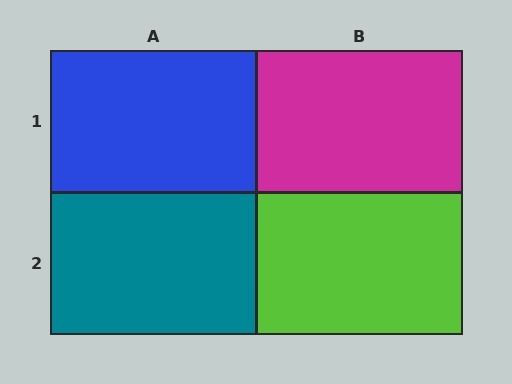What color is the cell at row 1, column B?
Magenta.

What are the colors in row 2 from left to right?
Teal, lime.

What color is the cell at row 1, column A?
Blue.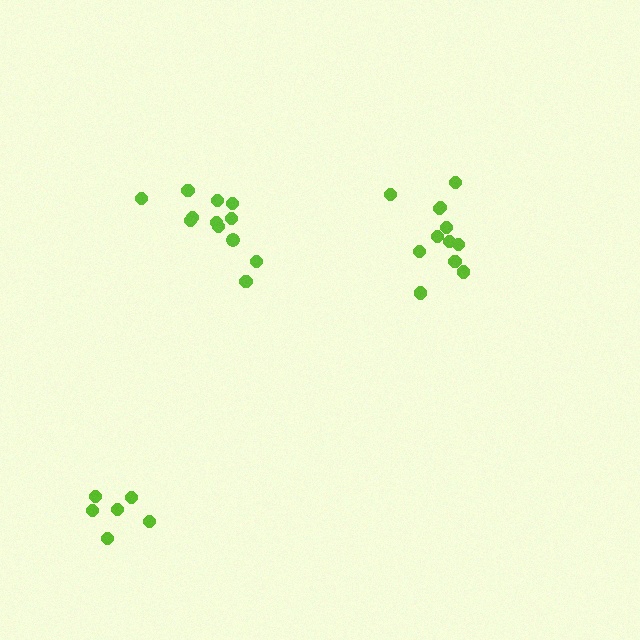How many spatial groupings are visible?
There are 3 spatial groupings.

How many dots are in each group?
Group 1: 6 dots, Group 2: 12 dots, Group 3: 12 dots (30 total).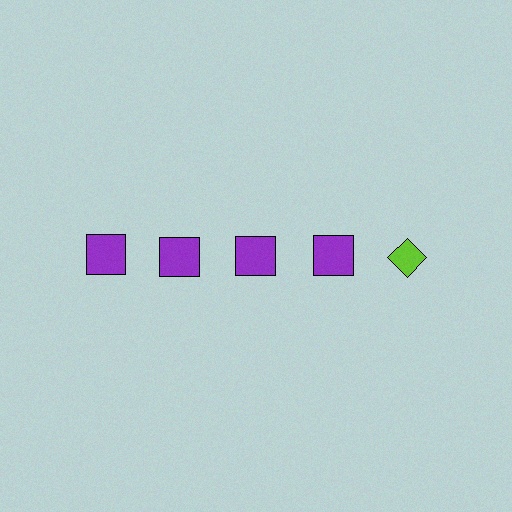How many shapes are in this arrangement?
There are 5 shapes arranged in a grid pattern.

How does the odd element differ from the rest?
It differs in both color (lime instead of purple) and shape (diamond instead of square).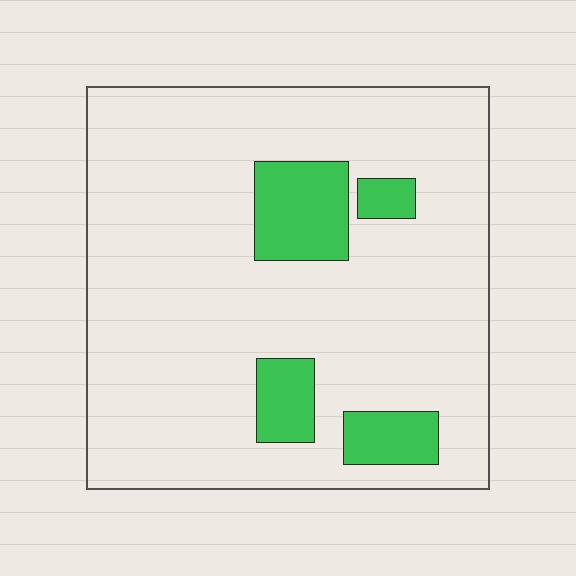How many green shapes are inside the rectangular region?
4.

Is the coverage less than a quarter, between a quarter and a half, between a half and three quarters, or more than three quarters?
Less than a quarter.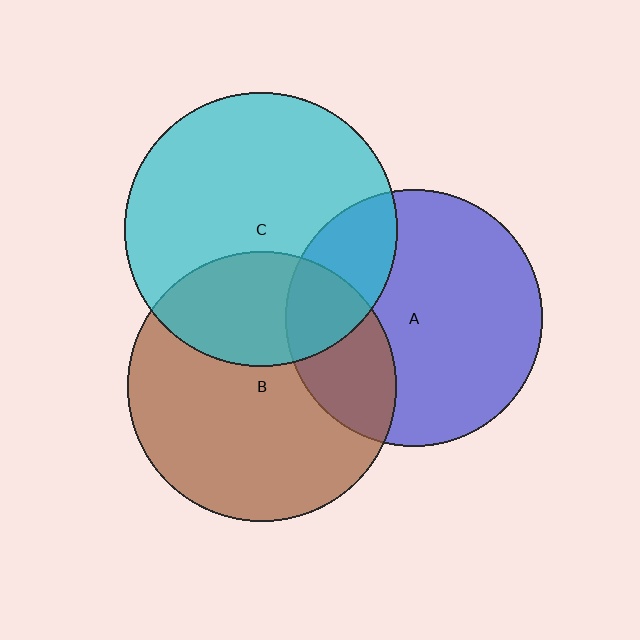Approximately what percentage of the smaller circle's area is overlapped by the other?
Approximately 30%.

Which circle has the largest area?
Circle C (cyan).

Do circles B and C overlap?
Yes.